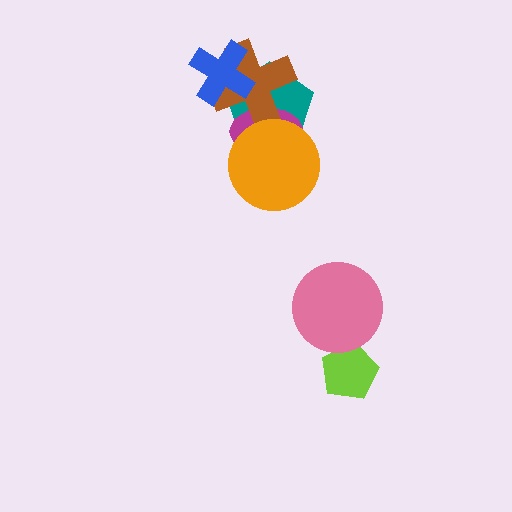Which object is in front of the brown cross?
The blue cross is in front of the brown cross.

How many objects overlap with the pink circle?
1 object overlaps with the pink circle.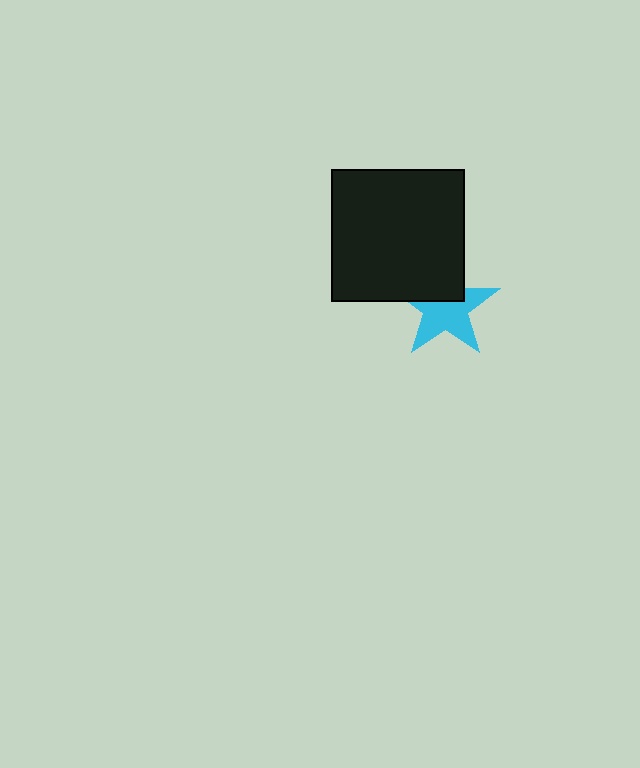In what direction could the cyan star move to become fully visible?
The cyan star could move down. That would shift it out from behind the black square entirely.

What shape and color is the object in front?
The object in front is a black square.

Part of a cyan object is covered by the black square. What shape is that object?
It is a star.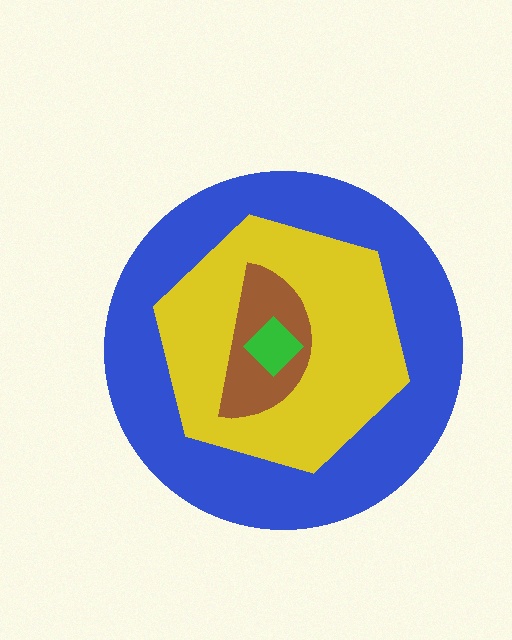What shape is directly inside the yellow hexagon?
The brown semicircle.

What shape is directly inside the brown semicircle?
The green diamond.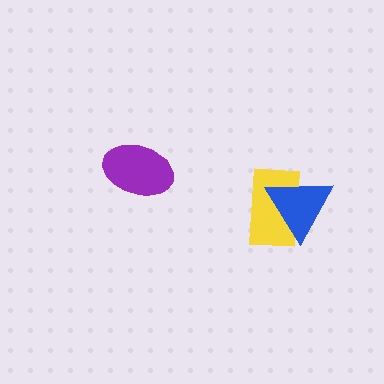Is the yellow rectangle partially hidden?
Yes, it is partially covered by another shape.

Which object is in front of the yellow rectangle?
The blue triangle is in front of the yellow rectangle.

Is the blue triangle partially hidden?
No, no other shape covers it.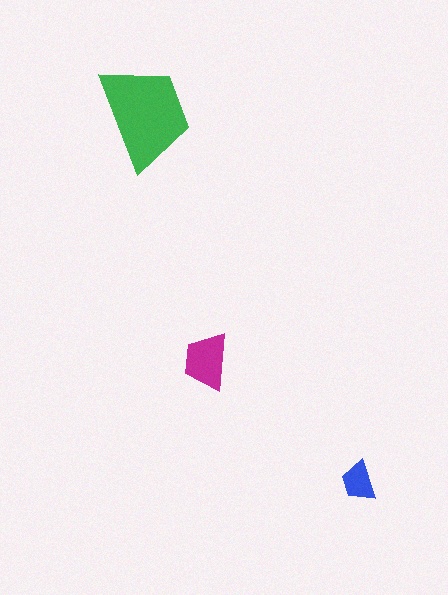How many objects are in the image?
There are 3 objects in the image.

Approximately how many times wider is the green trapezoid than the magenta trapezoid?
About 2 times wider.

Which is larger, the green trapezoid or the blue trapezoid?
The green one.